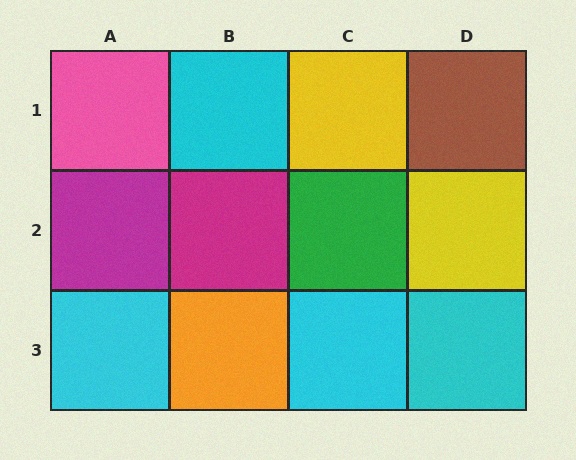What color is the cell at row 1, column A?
Pink.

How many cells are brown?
1 cell is brown.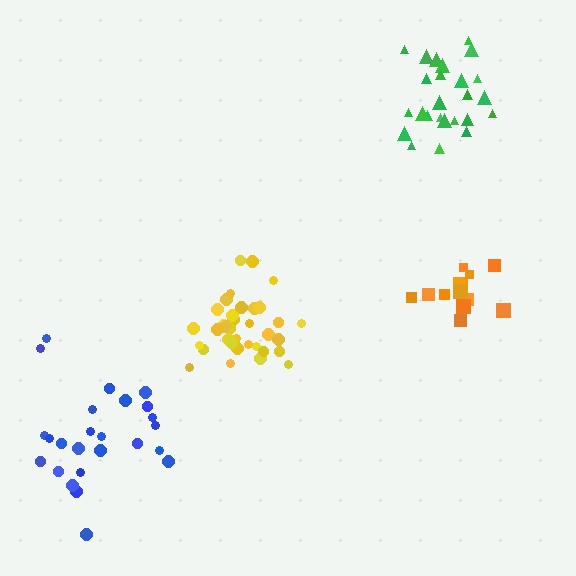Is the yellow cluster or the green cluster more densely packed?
Yellow.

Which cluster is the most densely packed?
Yellow.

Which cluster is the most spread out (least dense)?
Blue.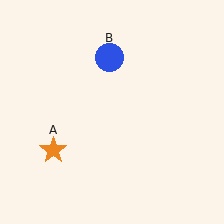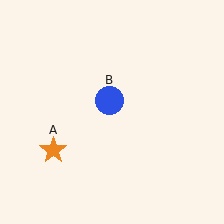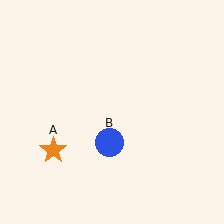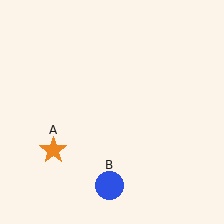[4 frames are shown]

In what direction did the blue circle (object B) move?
The blue circle (object B) moved down.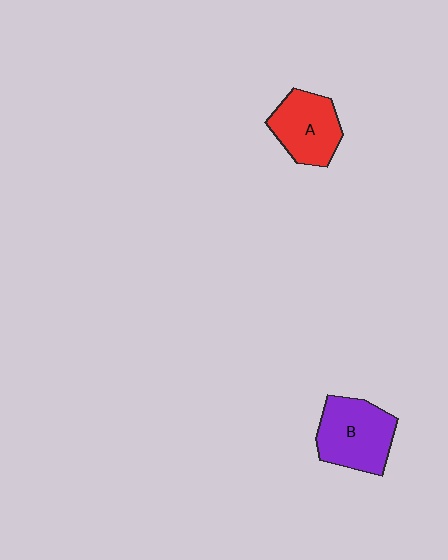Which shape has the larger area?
Shape B (purple).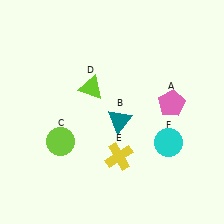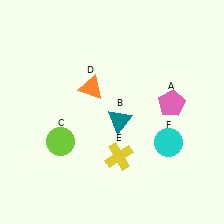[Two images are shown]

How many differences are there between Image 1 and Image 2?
There is 1 difference between the two images.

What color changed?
The triangle (D) changed from lime in Image 1 to orange in Image 2.